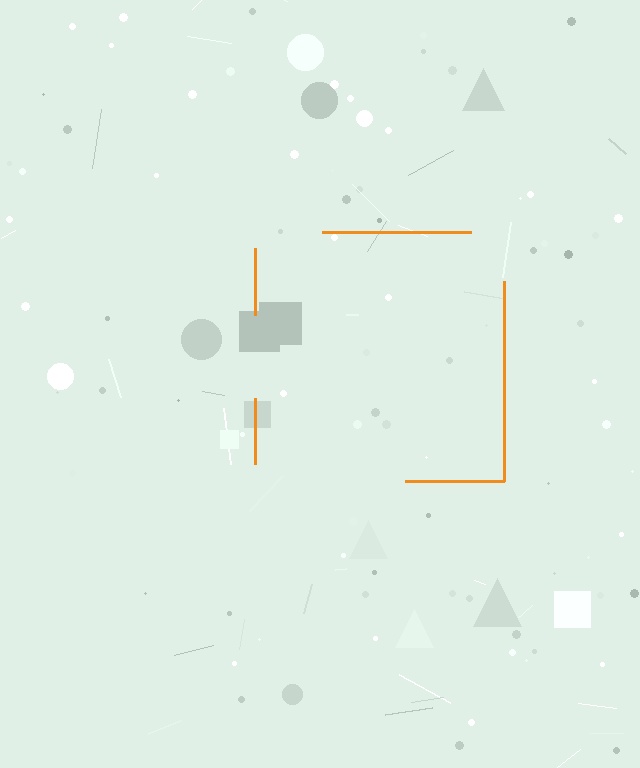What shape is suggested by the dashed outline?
The dashed outline suggests a square.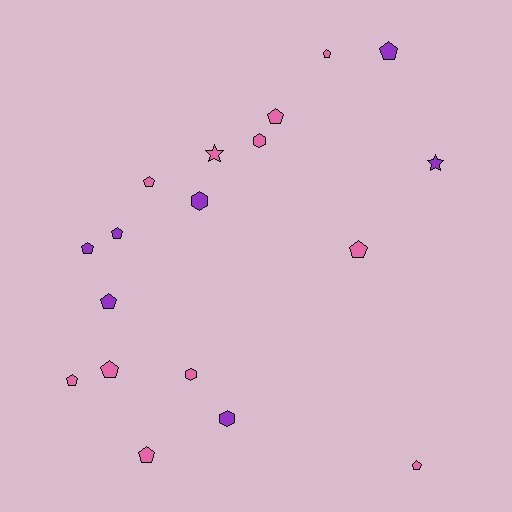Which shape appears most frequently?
Pentagon, with 12 objects.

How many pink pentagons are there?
There are 8 pink pentagons.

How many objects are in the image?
There are 18 objects.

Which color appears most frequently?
Pink, with 11 objects.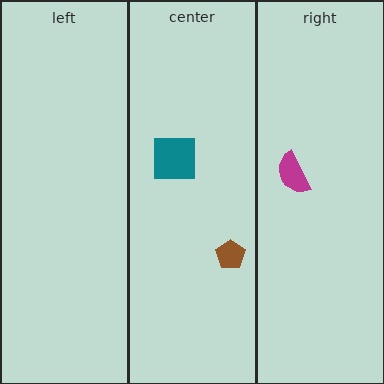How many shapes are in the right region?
1.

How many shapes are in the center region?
2.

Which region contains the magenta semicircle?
The right region.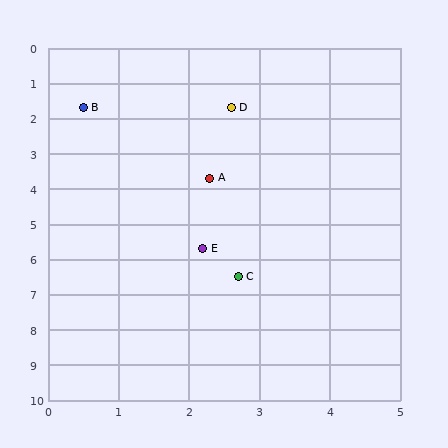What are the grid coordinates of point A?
Point A is at approximately (2.3, 3.7).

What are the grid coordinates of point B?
Point B is at approximately (0.5, 1.7).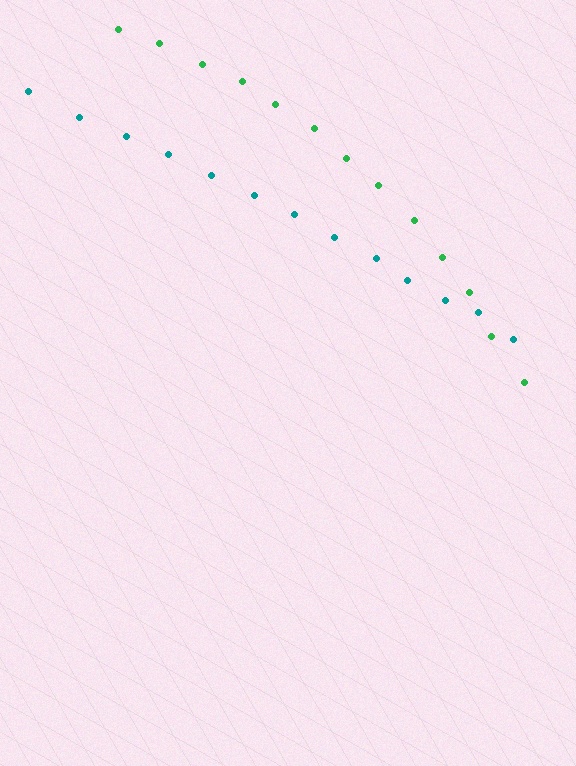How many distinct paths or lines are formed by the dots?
There are 2 distinct paths.